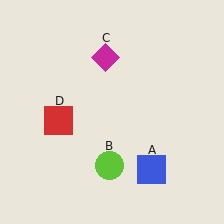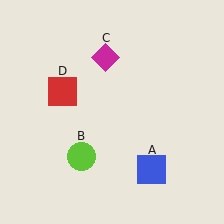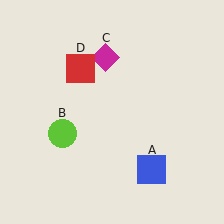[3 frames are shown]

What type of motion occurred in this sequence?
The lime circle (object B), red square (object D) rotated clockwise around the center of the scene.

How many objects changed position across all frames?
2 objects changed position: lime circle (object B), red square (object D).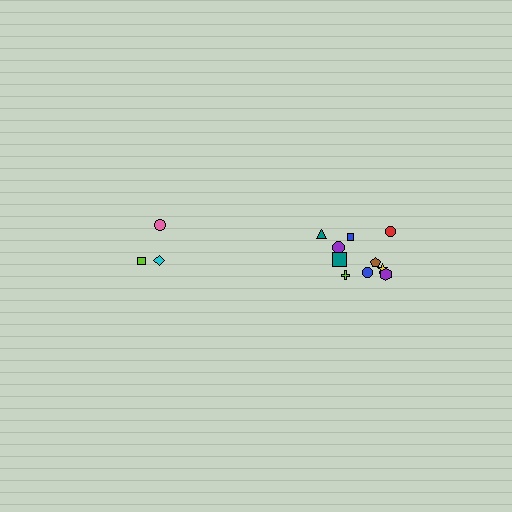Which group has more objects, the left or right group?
The right group.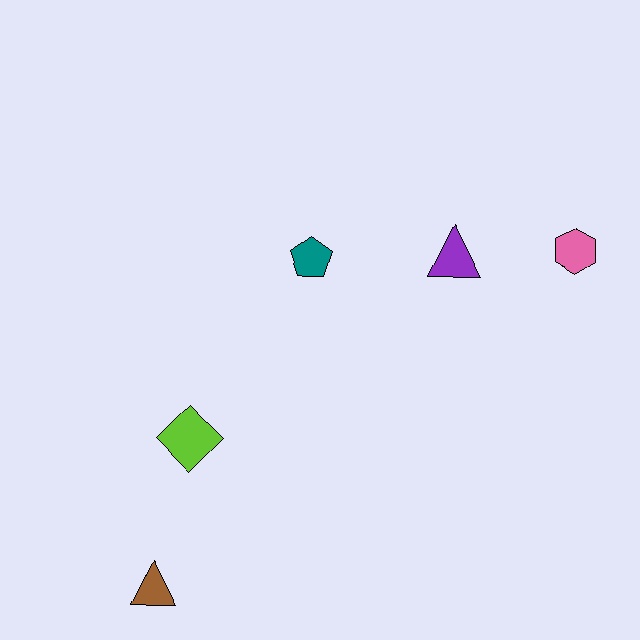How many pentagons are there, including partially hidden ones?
There is 1 pentagon.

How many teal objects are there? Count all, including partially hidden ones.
There is 1 teal object.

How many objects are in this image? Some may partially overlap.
There are 5 objects.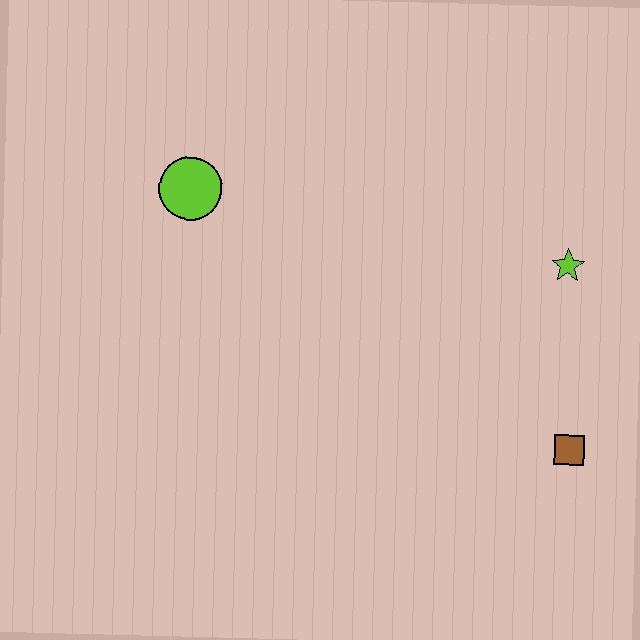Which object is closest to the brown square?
The lime star is closest to the brown square.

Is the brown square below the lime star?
Yes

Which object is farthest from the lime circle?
The brown square is farthest from the lime circle.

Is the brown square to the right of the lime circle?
Yes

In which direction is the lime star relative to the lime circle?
The lime star is to the right of the lime circle.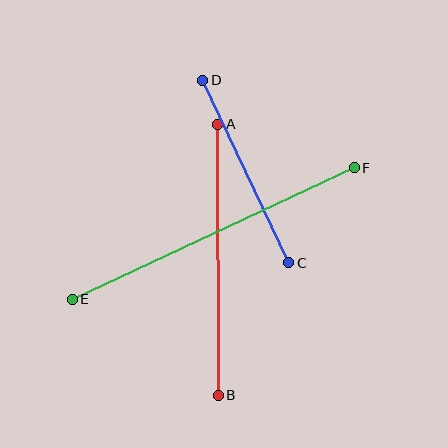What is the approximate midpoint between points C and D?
The midpoint is at approximately (246, 172) pixels.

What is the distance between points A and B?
The distance is approximately 271 pixels.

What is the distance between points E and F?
The distance is approximately 311 pixels.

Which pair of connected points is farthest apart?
Points E and F are farthest apart.